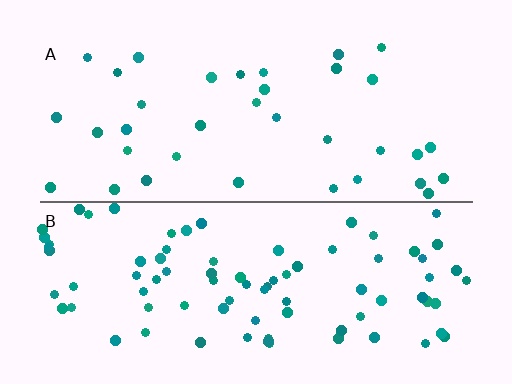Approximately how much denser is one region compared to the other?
Approximately 2.4× — region B over region A.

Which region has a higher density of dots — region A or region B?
B (the bottom).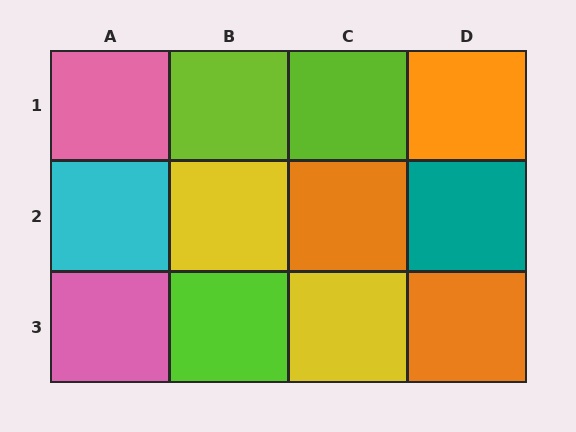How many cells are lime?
3 cells are lime.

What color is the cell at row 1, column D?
Orange.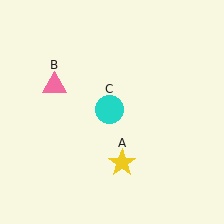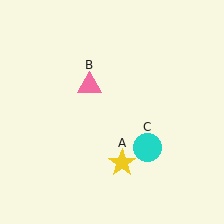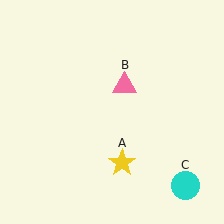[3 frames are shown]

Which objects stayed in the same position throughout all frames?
Yellow star (object A) remained stationary.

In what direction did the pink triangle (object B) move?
The pink triangle (object B) moved right.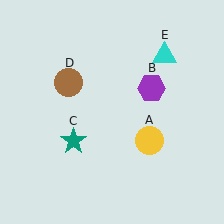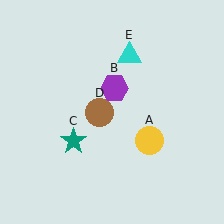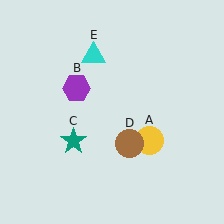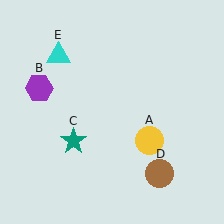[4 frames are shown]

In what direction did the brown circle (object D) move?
The brown circle (object D) moved down and to the right.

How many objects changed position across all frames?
3 objects changed position: purple hexagon (object B), brown circle (object D), cyan triangle (object E).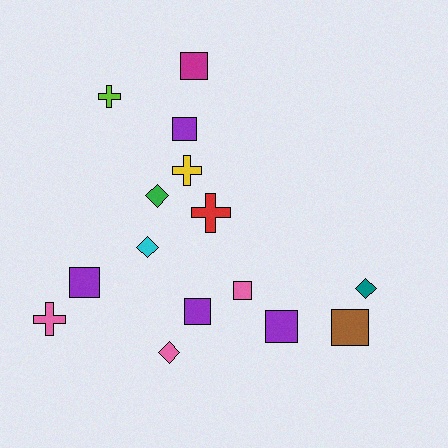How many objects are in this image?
There are 15 objects.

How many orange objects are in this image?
There are no orange objects.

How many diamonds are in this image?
There are 4 diamonds.